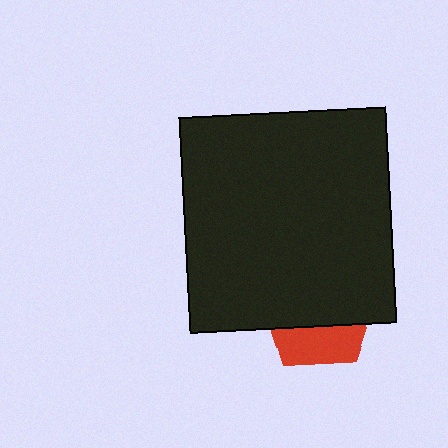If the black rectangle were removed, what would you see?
You would see the complete red pentagon.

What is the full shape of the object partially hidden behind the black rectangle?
The partially hidden object is a red pentagon.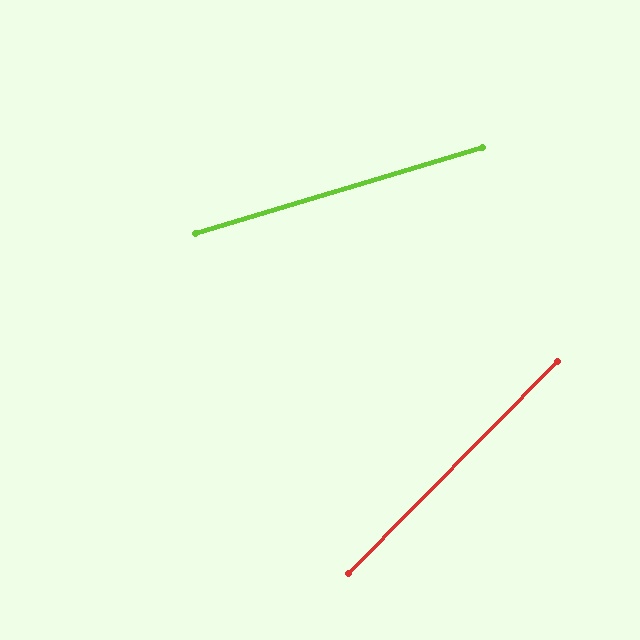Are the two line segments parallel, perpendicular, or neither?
Neither parallel nor perpendicular — they differ by about 29°.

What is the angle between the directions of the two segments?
Approximately 29 degrees.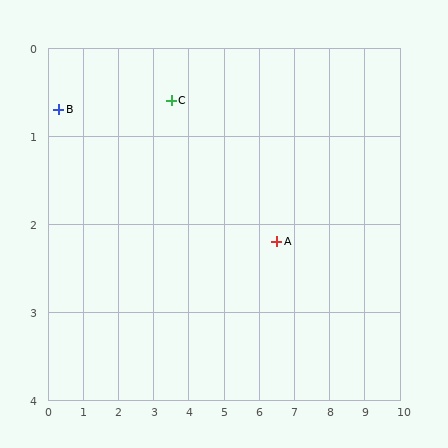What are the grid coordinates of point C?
Point C is at approximately (3.5, 0.6).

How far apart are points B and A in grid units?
Points B and A are about 6.4 grid units apart.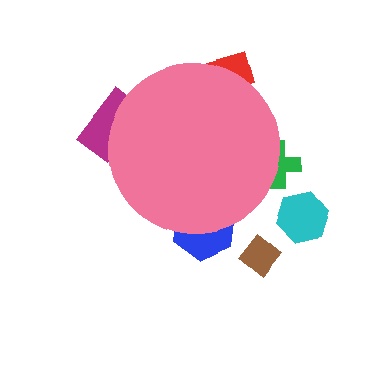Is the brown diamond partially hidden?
No, the brown diamond is fully visible.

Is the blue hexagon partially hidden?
Yes, the blue hexagon is partially hidden behind the pink circle.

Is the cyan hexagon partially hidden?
No, the cyan hexagon is fully visible.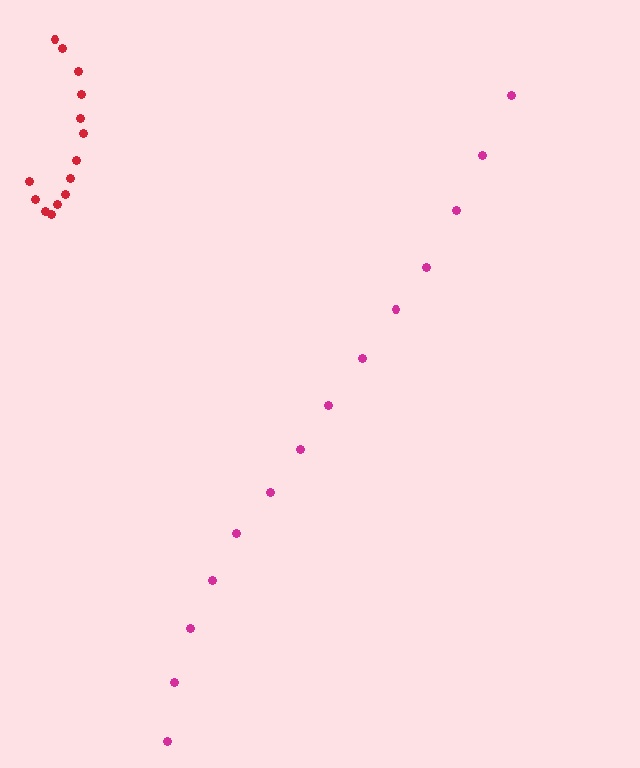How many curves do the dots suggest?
There are 2 distinct paths.